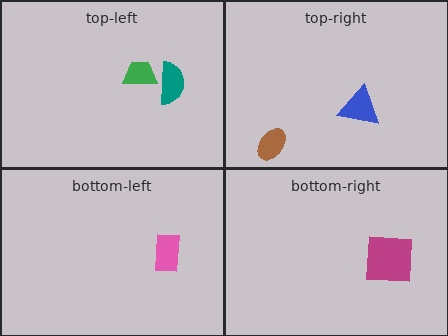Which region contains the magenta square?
The bottom-right region.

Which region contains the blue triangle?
The top-right region.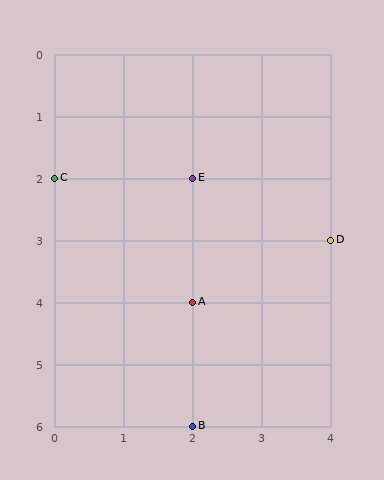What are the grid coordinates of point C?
Point C is at grid coordinates (0, 2).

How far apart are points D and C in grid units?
Points D and C are 4 columns and 1 row apart (about 4.1 grid units diagonally).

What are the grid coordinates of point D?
Point D is at grid coordinates (4, 3).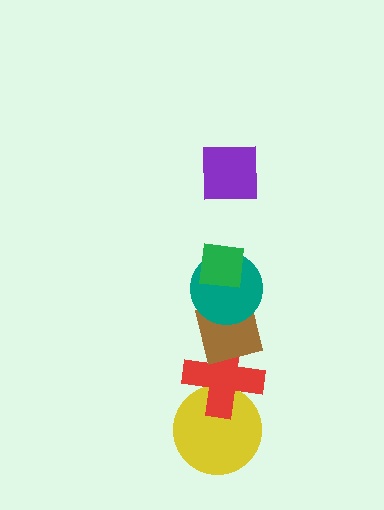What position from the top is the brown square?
The brown square is 4th from the top.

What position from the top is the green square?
The green square is 2nd from the top.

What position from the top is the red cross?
The red cross is 5th from the top.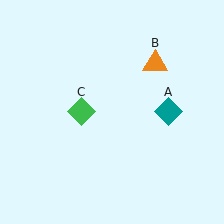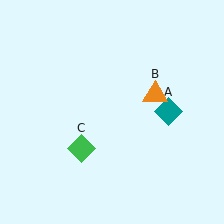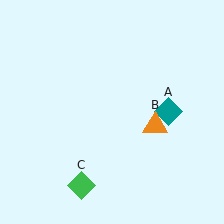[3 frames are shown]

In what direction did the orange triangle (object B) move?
The orange triangle (object B) moved down.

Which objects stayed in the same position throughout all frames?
Teal diamond (object A) remained stationary.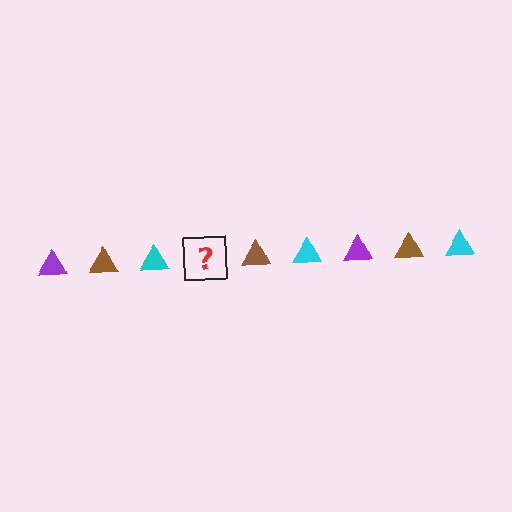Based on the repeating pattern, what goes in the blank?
The blank should be a purple triangle.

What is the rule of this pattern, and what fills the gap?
The rule is that the pattern cycles through purple, brown, cyan triangles. The gap should be filled with a purple triangle.